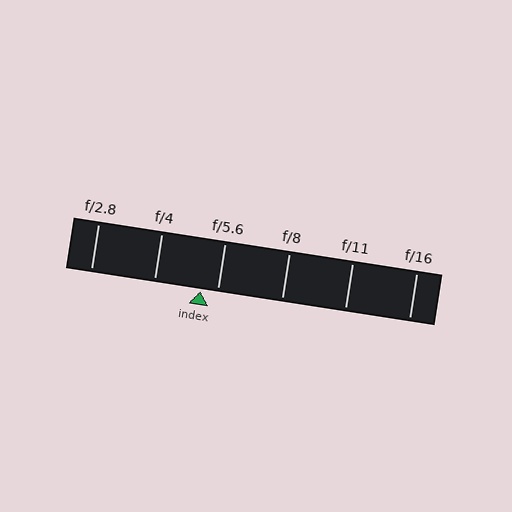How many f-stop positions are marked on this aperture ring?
There are 6 f-stop positions marked.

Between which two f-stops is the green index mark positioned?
The index mark is between f/4 and f/5.6.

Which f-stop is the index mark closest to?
The index mark is closest to f/5.6.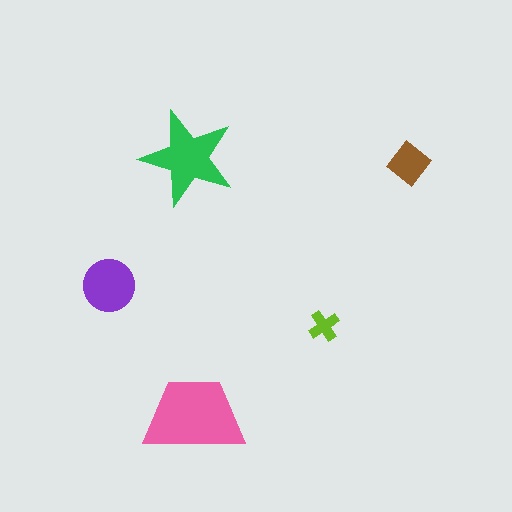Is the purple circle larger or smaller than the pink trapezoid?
Smaller.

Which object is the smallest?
The lime cross.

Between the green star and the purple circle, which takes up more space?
The green star.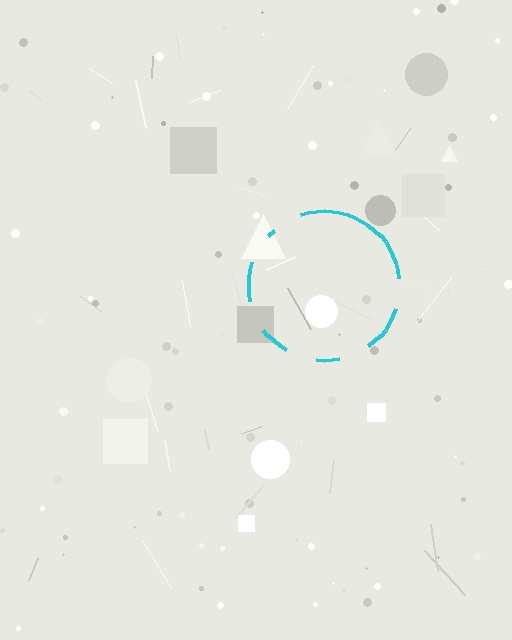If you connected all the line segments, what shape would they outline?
They would outline a circle.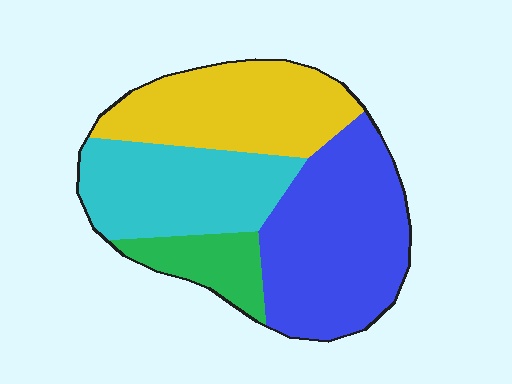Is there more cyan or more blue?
Blue.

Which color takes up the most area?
Blue, at roughly 35%.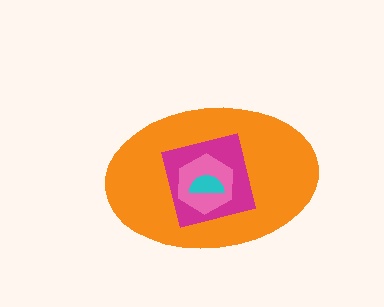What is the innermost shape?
The cyan semicircle.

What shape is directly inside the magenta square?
The pink hexagon.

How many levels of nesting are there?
4.